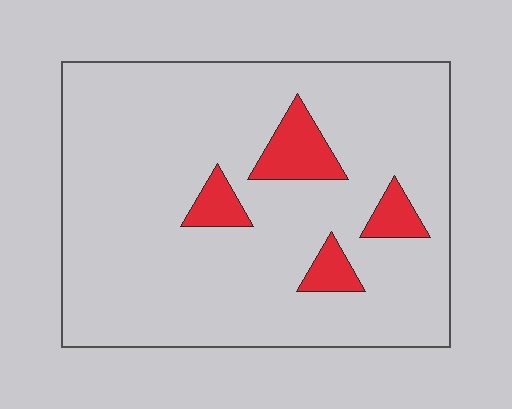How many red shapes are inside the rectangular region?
4.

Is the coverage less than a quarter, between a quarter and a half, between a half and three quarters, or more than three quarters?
Less than a quarter.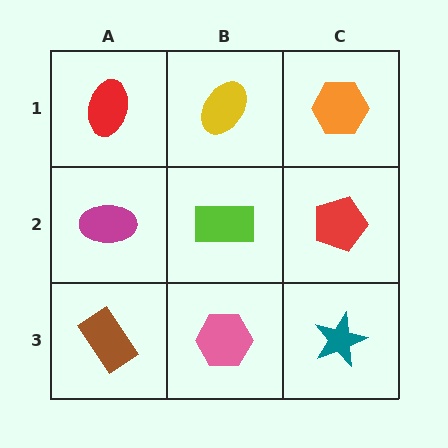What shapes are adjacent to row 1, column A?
A magenta ellipse (row 2, column A), a yellow ellipse (row 1, column B).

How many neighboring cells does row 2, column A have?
3.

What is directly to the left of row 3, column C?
A pink hexagon.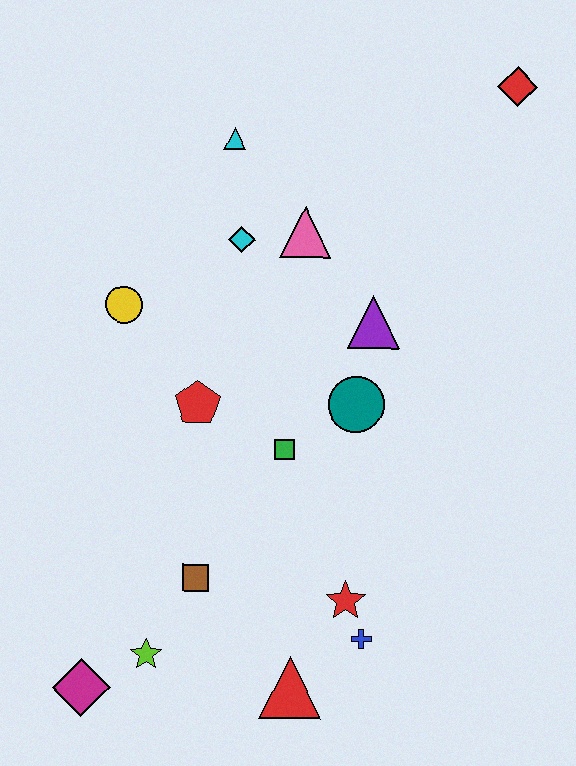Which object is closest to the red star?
The blue cross is closest to the red star.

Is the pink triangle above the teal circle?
Yes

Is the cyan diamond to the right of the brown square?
Yes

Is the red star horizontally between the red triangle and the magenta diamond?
No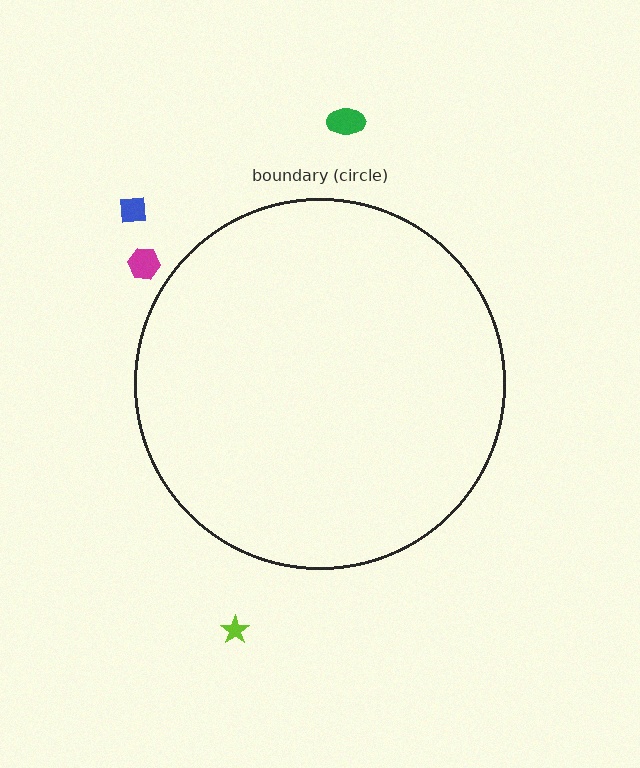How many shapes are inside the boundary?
0 inside, 4 outside.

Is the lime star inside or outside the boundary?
Outside.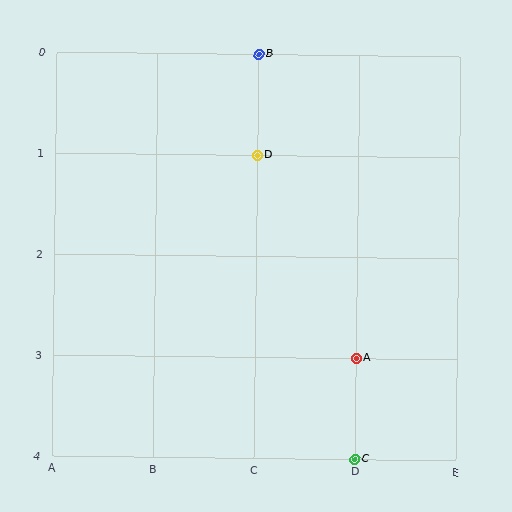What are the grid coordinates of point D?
Point D is at grid coordinates (C, 1).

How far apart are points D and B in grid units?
Points D and B are 1 row apart.